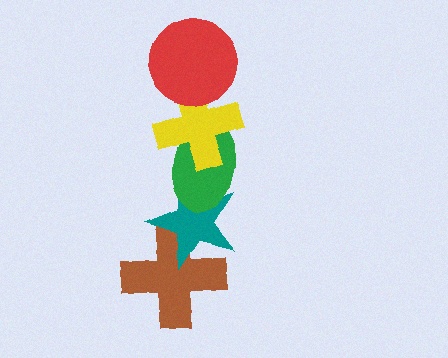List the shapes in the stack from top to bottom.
From top to bottom: the red circle, the yellow cross, the green ellipse, the teal star, the brown cross.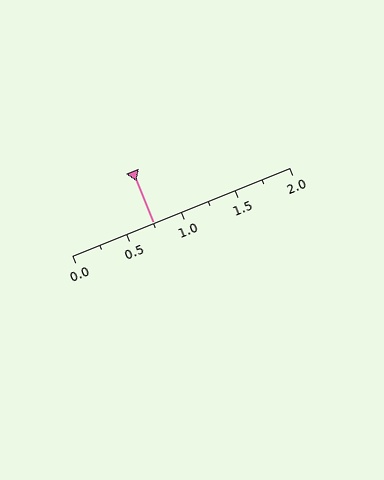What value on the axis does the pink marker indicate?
The marker indicates approximately 0.75.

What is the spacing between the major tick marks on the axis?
The major ticks are spaced 0.5 apart.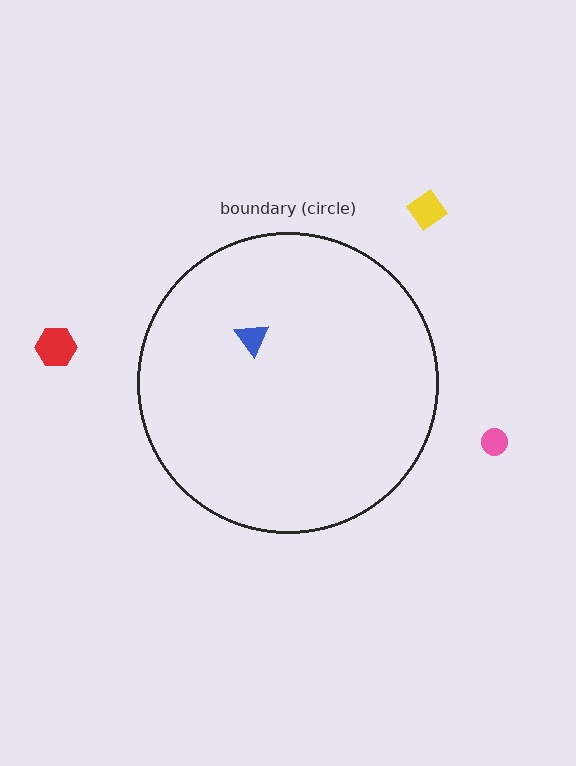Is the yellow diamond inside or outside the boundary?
Outside.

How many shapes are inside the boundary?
1 inside, 3 outside.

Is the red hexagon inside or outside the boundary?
Outside.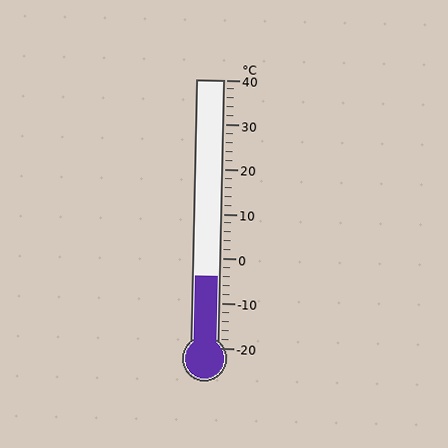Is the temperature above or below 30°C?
The temperature is below 30°C.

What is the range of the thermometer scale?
The thermometer scale ranges from -20°C to 40°C.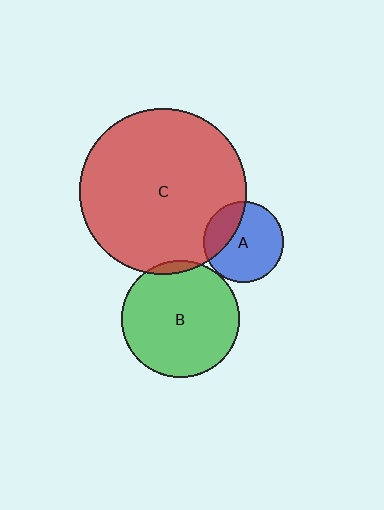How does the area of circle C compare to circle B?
Approximately 2.0 times.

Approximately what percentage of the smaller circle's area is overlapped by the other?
Approximately 30%.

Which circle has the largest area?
Circle C (red).